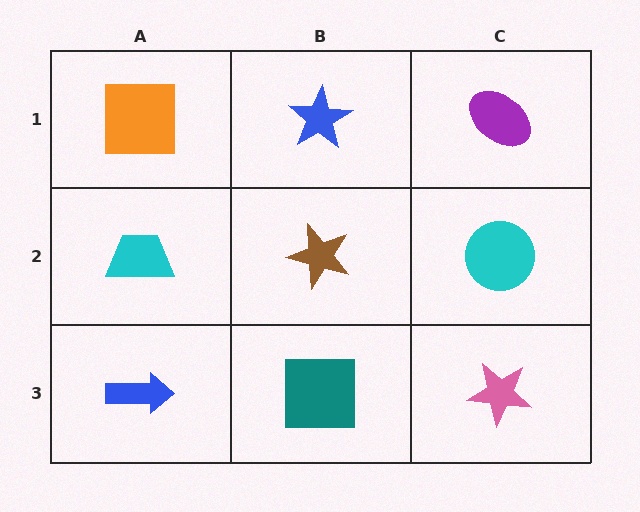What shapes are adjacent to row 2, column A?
An orange square (row 1, column A), a blue arrow (row 3, column A), a brown star (row 2, column B).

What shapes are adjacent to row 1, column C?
A cyan circle (row 2, column C), a blue star (row 1, column B).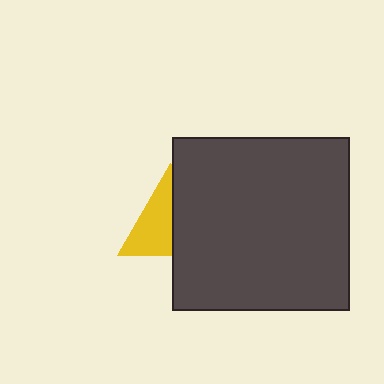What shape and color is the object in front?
The object in front is a dark gray rectangle.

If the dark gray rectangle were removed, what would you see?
You would see the complete yellow triangle.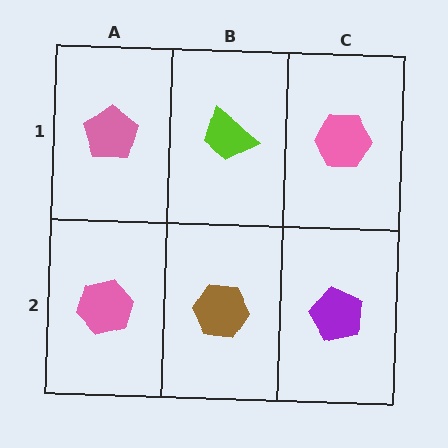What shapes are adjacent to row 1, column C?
A purple pentagon (row 2, column C), a lime trapezoid (row 1, column B).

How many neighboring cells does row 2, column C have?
2.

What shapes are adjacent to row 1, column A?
A pink hexagon (row 2, column A), a lime trapezoid (row 1, column B).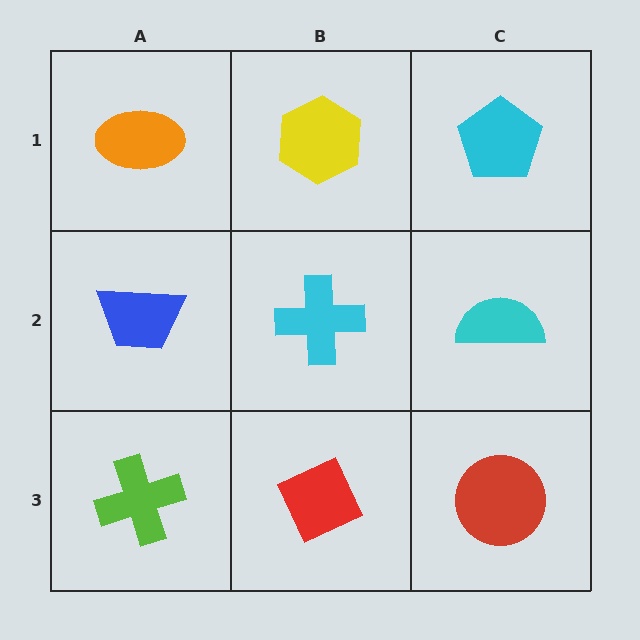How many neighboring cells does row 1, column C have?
2.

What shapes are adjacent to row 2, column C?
A cyan pentagon (row 1, column C), a red circle (row 3, column C), a cyan cross (row 2, column B).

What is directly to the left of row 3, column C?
A red diamond.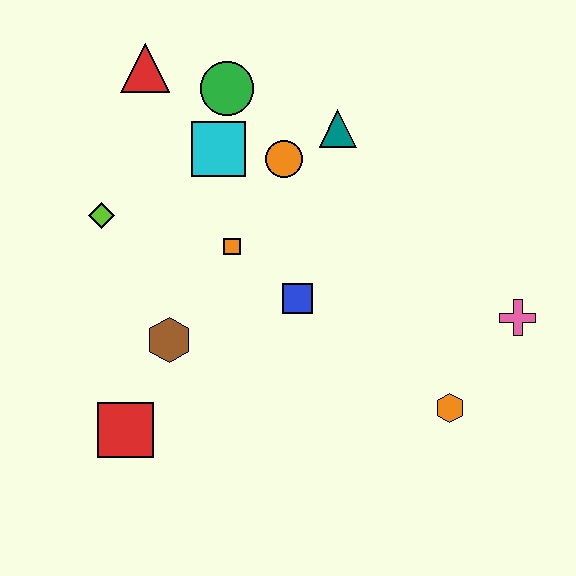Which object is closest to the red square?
The brown hexagon is closest to the red square.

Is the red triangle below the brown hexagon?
No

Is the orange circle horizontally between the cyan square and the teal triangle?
Yes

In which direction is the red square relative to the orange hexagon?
The red square is to the left of the orange hexagon.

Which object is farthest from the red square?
The pink cross is farthest from the red square.